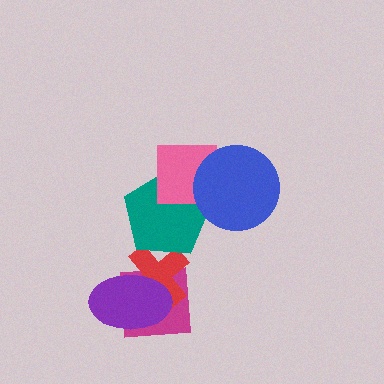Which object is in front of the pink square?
The blue circle is in front of the pink square.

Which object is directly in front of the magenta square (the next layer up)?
The red cross is directly in front of the magenta square.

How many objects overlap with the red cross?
3 objects overlap with the red cross.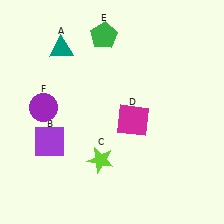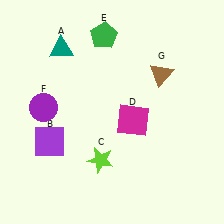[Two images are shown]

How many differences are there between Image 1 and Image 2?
There is 1 difference between the two images.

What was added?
A brown triangle (G) was added in Image 2.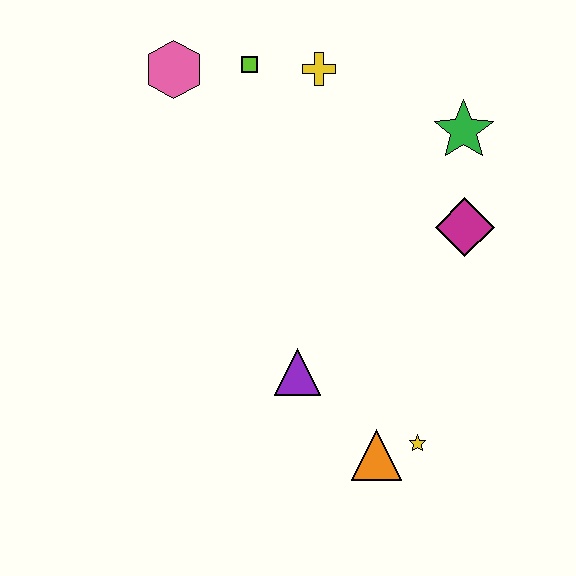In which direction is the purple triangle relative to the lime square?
The purple triangle is below the lime square.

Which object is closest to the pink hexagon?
The lime square is closest to the pink hexagon.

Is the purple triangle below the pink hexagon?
Yes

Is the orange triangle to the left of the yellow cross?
No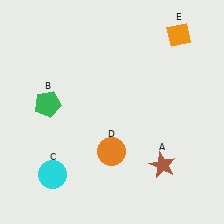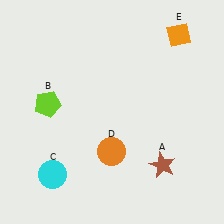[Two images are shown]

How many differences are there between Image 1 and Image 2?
There is 1 difference between the two images.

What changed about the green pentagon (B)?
In Image 1, B is green. In Image 2, it changed to lime.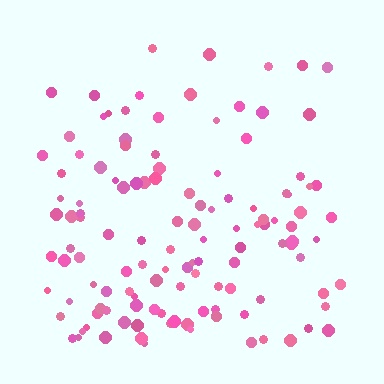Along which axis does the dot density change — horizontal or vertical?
Vertical.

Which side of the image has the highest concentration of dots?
The bottom.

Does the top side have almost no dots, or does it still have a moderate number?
Still a moderate number, just noticeably fewer than the bottom.